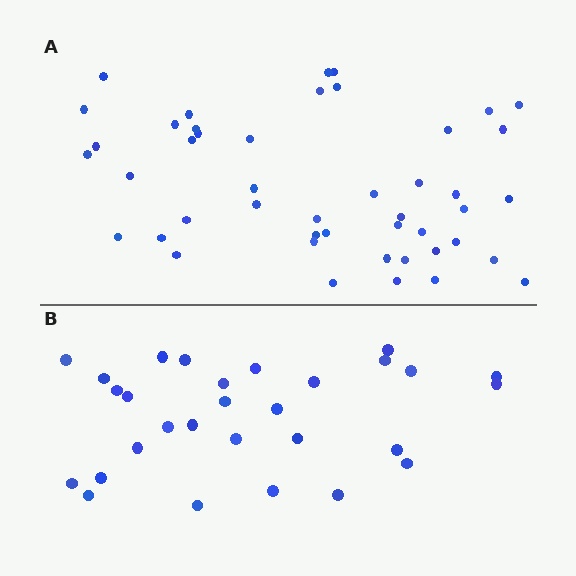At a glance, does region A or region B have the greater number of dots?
Region A (the top region) has more dots.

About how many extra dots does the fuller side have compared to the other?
Region A has approximately 15 more dots than region B.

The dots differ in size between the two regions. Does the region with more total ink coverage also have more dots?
No. Region B has more total ink coverage because its dots are larger, but region A actually contains more individual dots. Total area can be misleading — the number of items is what matters here.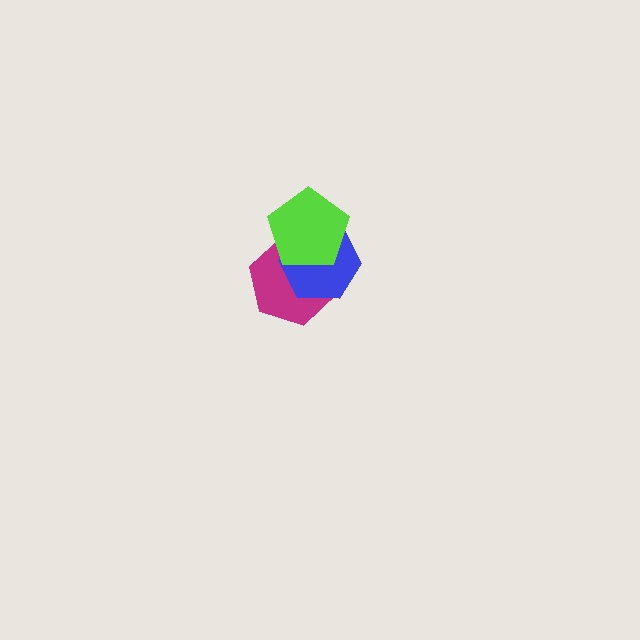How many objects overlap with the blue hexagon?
2 objects overlap with the blue hexagon.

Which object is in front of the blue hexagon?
The lime pentagon is in front of the blue hexagon.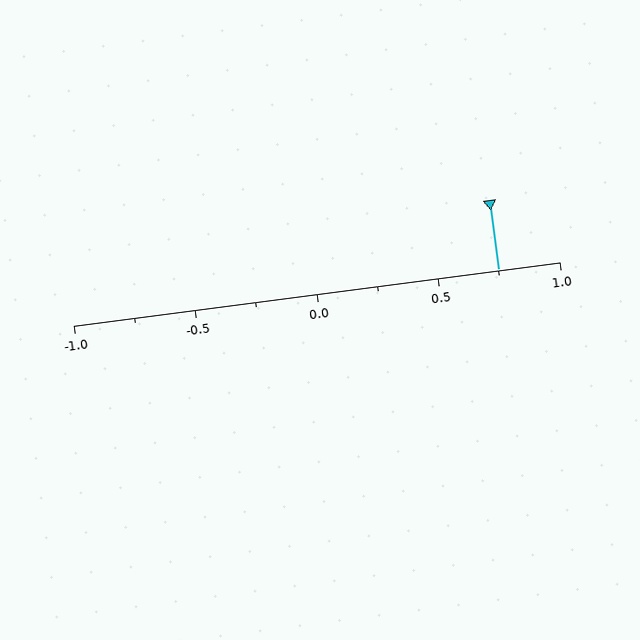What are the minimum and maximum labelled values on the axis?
The axis runs from -1.0 to 1.0.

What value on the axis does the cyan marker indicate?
The marker indicates approximately 0.75.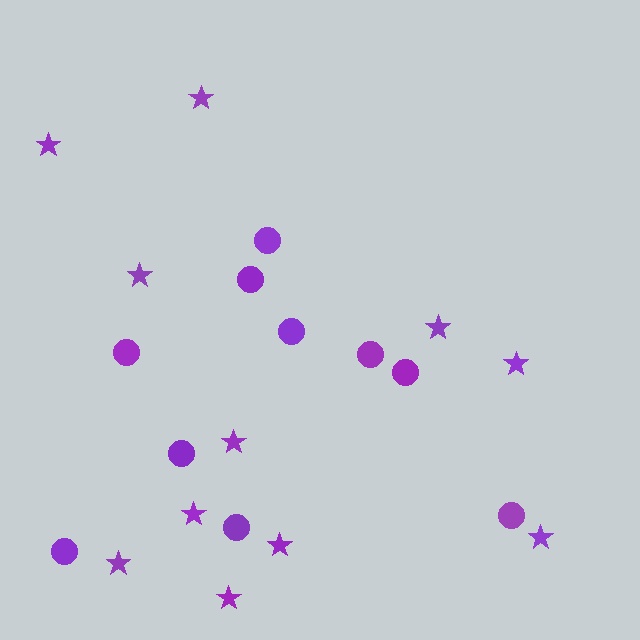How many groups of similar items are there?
There are 2 groups: one group of stars (11) and one group of circles (10).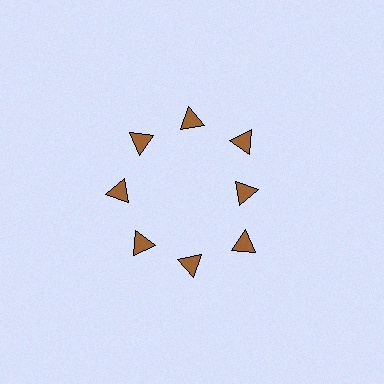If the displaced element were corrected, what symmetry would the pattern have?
It would have 8-fold rotational symmetry — the pattern would map onto itself every 45 degrees.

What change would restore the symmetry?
The symmetry would be restored by moving it outward, back onto the ring so that all 8 triangles sit at equal angles and equal distance from the center.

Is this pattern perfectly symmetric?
No. The 8 brown triangles are arranged in a ring, but one element near the 3 o'clock position is pulled inward toward the center, breaking the 8-fold rotational symmetry.